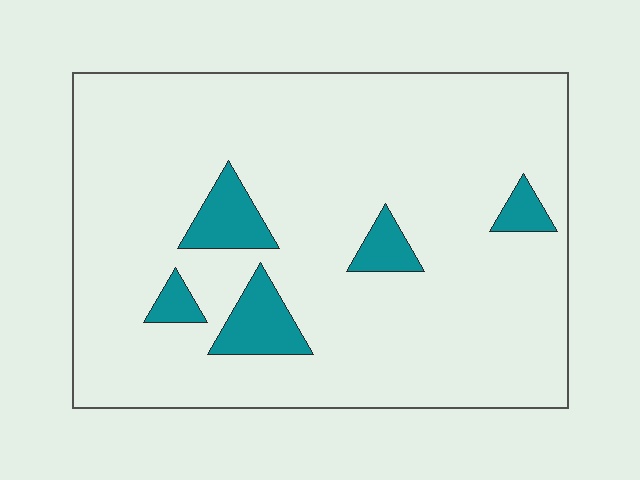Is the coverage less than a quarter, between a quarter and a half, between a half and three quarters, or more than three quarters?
Less than a quarter.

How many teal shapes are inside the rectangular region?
5.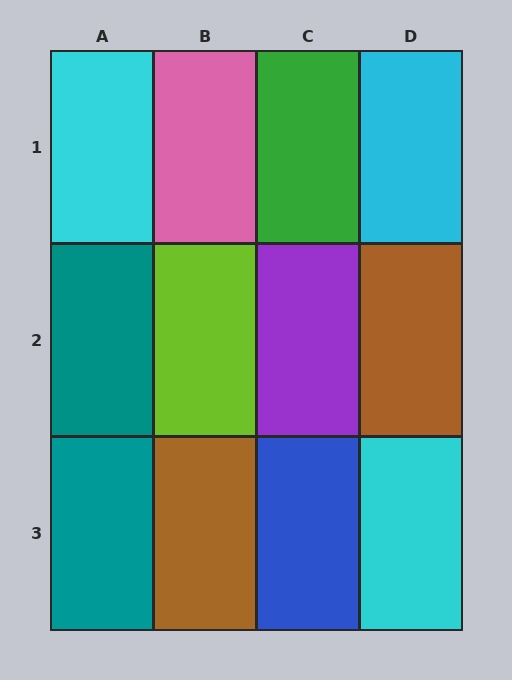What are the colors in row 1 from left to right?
Cyan, pink, green, cyan.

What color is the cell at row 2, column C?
Purple.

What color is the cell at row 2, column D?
Brown.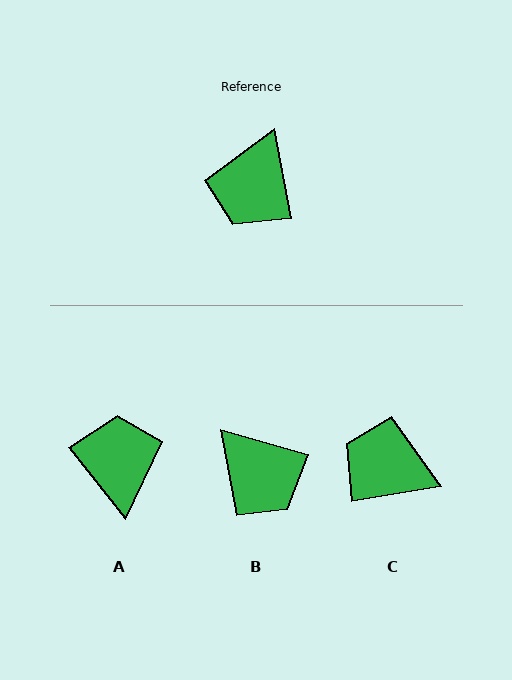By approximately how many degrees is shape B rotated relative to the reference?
Approximately 64 degrees counter-clockwise.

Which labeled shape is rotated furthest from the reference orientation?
A, about 152 degrees away.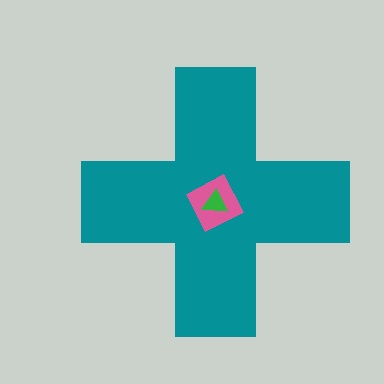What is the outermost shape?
The teal cross.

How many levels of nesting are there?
3.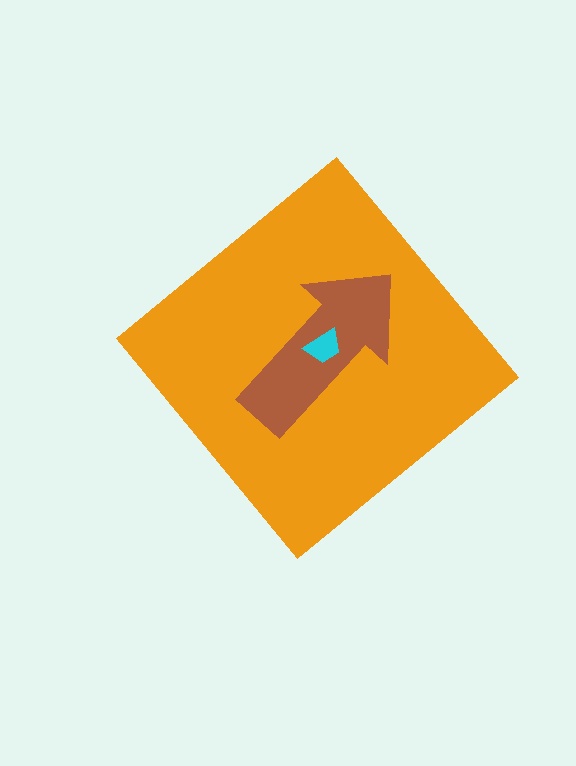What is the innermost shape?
The cyan trapezoid.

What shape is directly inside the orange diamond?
The brown arrow.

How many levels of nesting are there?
3.